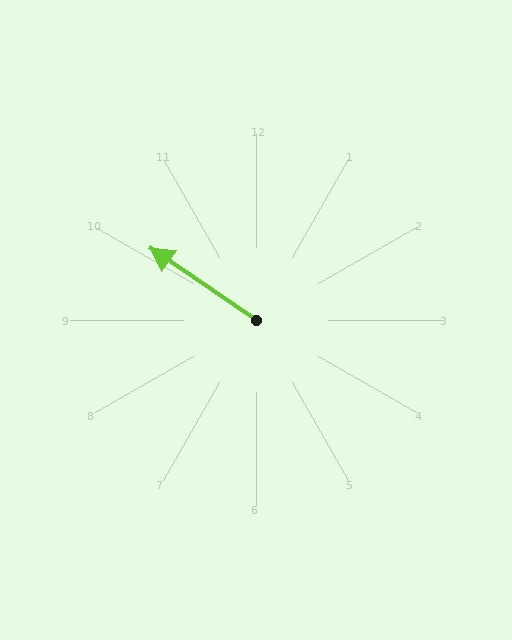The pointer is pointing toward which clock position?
Roughly 10 o'clock.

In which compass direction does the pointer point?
Northwest.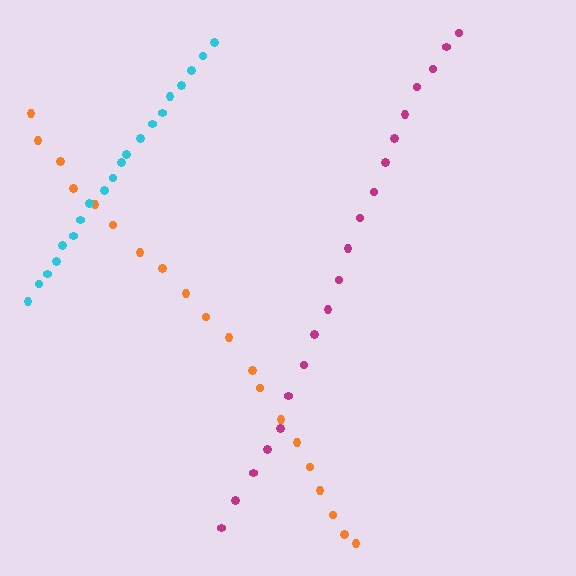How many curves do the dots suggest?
There are 3 distinct paths.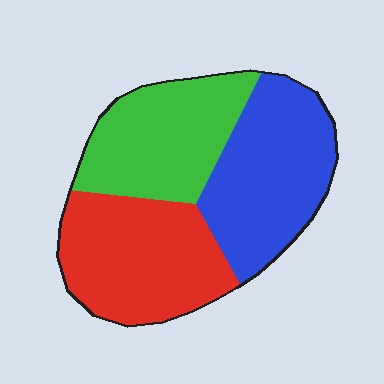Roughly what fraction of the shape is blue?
Blue takes up between a quarter and a half of the shape.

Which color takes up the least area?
Green, at roughly 30%.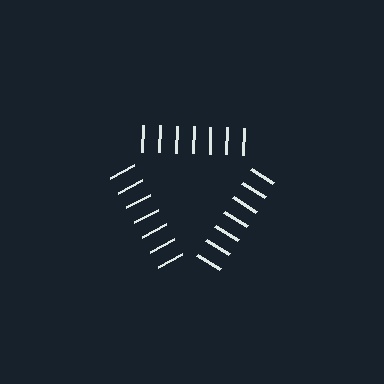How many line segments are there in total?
21 — 7 along each of the 3 edges.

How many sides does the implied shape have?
3 sides — the line-ends trace a triangle.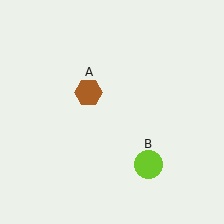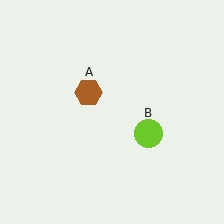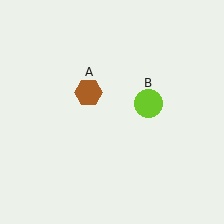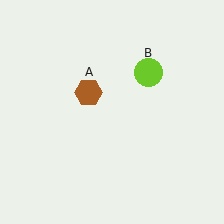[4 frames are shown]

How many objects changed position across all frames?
1 object changed position: lime circle (object B).